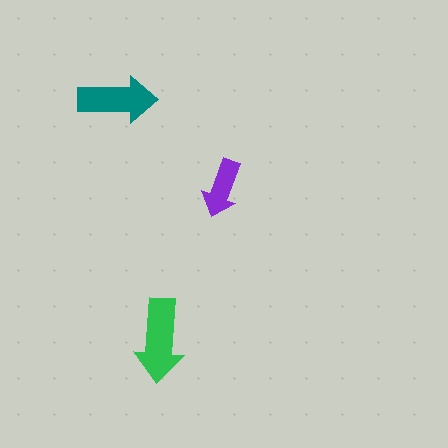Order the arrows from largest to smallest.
the green one, the teal one, the purple one.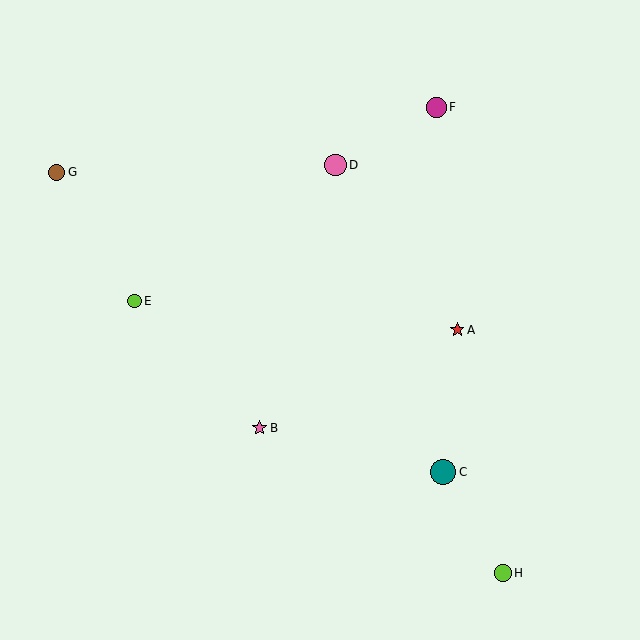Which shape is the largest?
The teal circle (labeled C) is the largest.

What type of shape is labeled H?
Shape H is a lime circle.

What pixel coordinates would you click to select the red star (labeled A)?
Click at (457, 330) to select the red star A.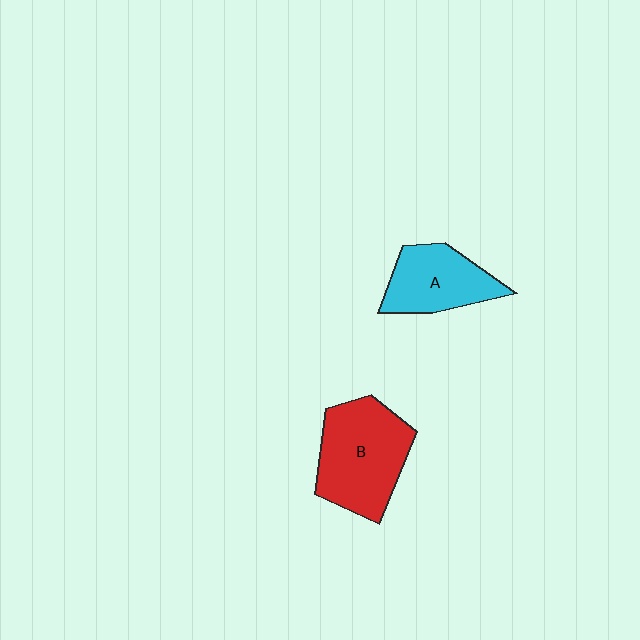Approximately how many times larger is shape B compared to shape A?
Approximately 1.4 times.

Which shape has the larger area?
Shape B (red).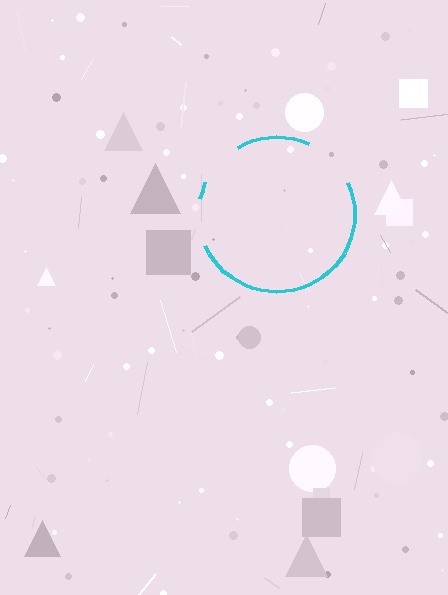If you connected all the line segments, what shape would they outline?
They would outline a circle.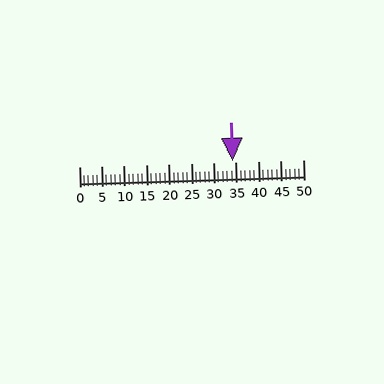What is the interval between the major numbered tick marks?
The major tick marks are spaced 5 units apart.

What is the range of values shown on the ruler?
The ruler shows values from 0 to 50.